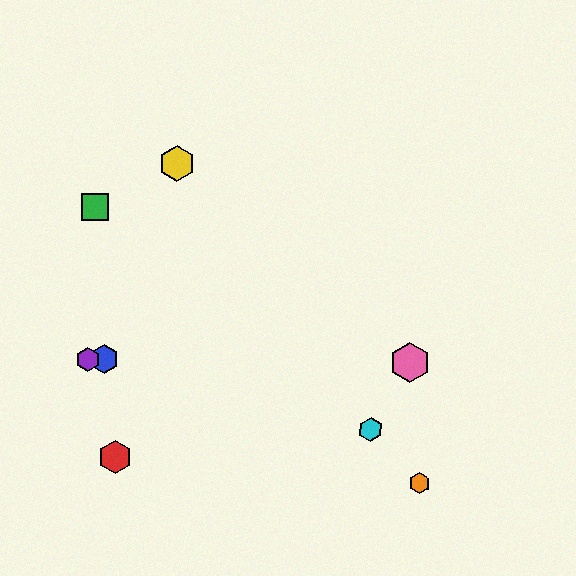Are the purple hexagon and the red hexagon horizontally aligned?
No, the purple hexagon is at y≈359 and the red hexagon is at y≈457.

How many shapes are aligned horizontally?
3 shapes (the blue hexagon, the purple hexagon, the pink hexagon) are aligned horizontally.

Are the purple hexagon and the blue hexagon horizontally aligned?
Yes, both are at y≈359.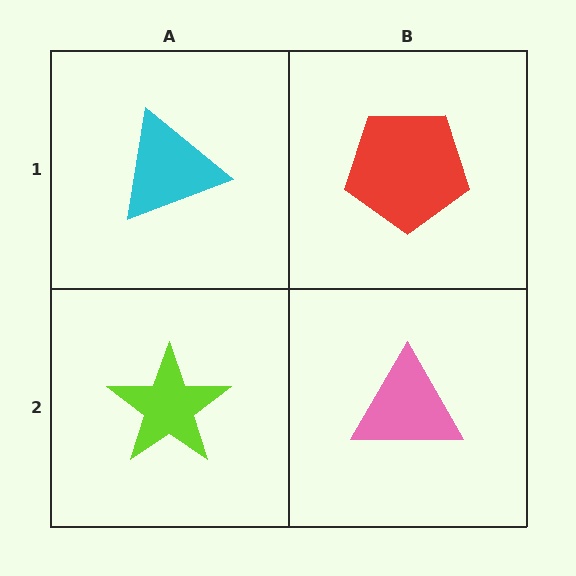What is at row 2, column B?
A pink triangle.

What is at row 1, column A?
A cyan triangle.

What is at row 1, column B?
A red pentagon.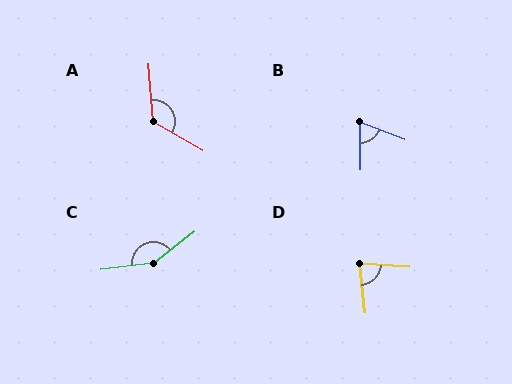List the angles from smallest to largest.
B (68°), D (80°), A (124°), C (149°).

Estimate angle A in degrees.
Approximately 124 degrees.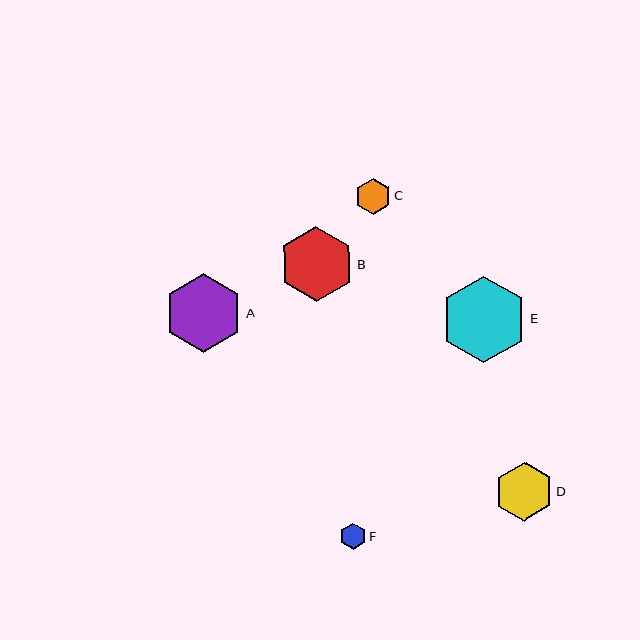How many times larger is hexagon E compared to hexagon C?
Hexagon E is approximately 2.4 times the size of hexagon C.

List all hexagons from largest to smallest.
From largest to smallest: E, A, B, D, C, F.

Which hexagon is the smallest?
Hexagon F is the smallest with a size of approximately 26 pixels.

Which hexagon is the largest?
Hexagon E is the largest with a size of approximately 87 pixels.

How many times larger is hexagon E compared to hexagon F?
Hexagon E is approximately 3.3 times the size of hexagon F.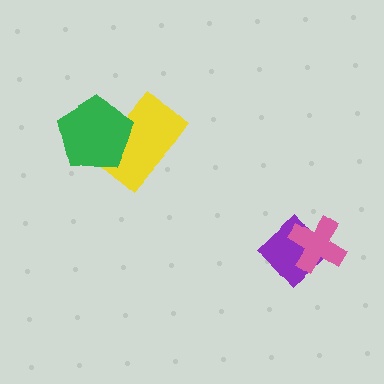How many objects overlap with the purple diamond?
1 object overlaps with the purple diamond.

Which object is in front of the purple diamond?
The pink cross is in front of the purple diamond.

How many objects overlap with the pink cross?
1 object overlaps with the pink cross.